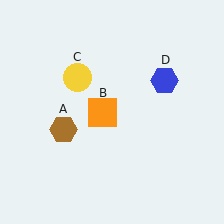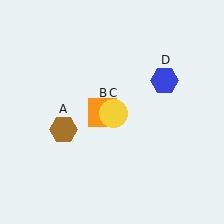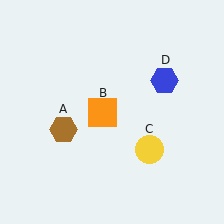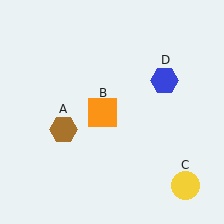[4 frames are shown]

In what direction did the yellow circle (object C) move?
The yellow circle (object C) moved down and to the right.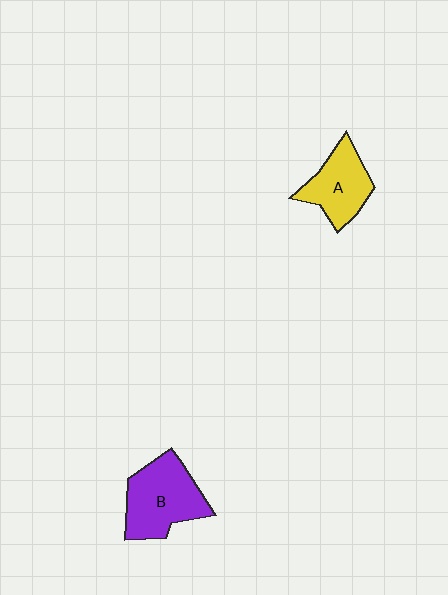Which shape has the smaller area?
Shape A (yellow).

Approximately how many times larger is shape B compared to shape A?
Approximately 1.3 times.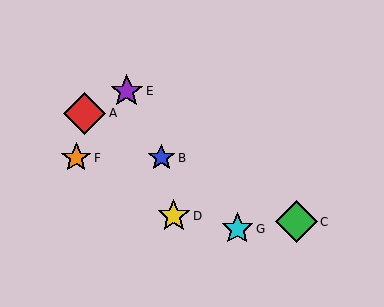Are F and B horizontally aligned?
Yes, both are at y≈158.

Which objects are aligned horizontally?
Objects B, F are aligned horizontally.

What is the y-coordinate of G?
Object G is at y≈229.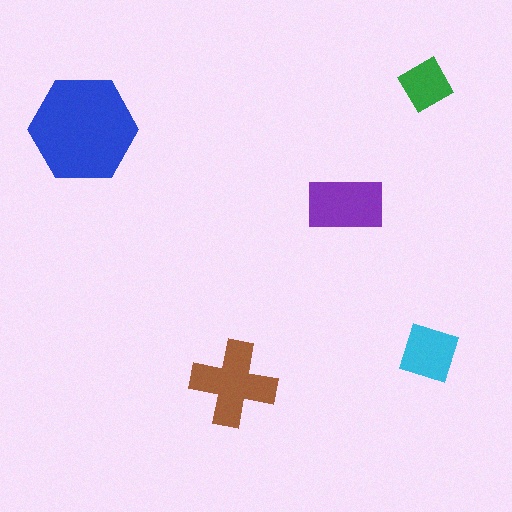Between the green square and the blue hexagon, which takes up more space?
The blue hexagon.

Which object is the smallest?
The green square.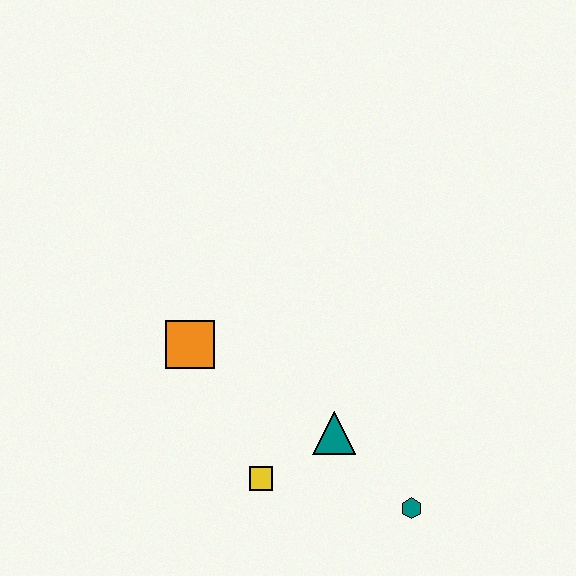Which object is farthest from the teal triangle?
The orange square is farthest from the teal triangle.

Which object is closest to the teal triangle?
The yellow square is closest to the teal triangle.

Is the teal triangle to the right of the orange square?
Yes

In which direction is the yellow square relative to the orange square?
The yellow square is below the orange square.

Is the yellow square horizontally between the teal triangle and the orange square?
Yes